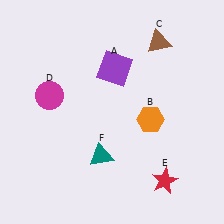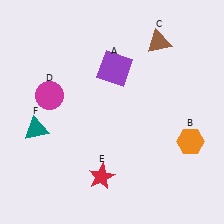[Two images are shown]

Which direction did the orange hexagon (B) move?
The orange hexagon (B) moved right.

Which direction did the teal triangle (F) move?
The teal triangle (F) moved left.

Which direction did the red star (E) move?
The red star (E) moved left.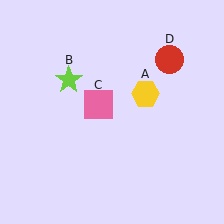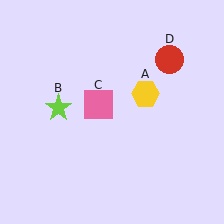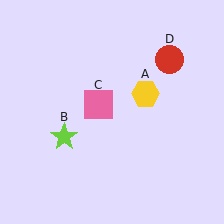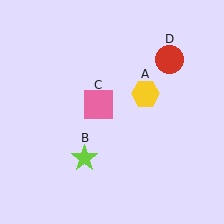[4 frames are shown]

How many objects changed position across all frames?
1 object changed position: lime star (object B).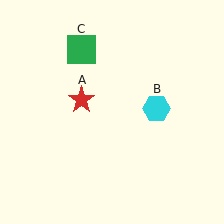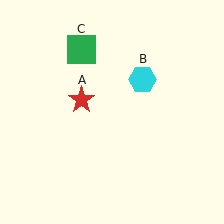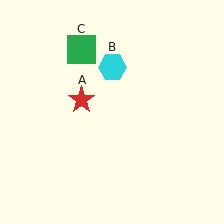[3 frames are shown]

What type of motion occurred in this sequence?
The cyan hexagon (object B) rotated counterclockwise around the center of the scene.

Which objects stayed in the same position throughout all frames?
Red star (object A) and green square (object C) remained stationary.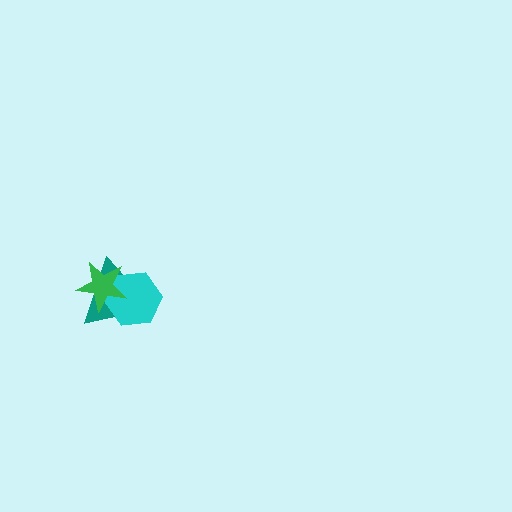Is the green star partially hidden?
No, no other shape covers it.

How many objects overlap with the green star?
2 objects overlap with the green star.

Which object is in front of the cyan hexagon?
The green star is in front of the cyan hexagon.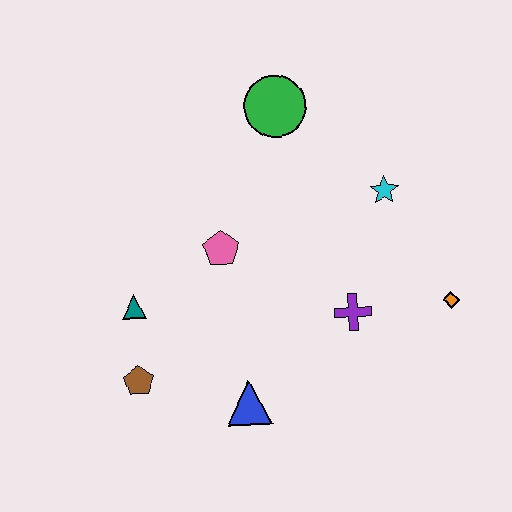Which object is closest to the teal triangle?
The brown pentagon is closest to the teal triangle.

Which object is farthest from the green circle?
The brown pentagon is farthest from the green circle.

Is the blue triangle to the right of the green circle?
No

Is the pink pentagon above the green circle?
No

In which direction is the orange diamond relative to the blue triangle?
The orange diamond is to the right of the blue triangle.